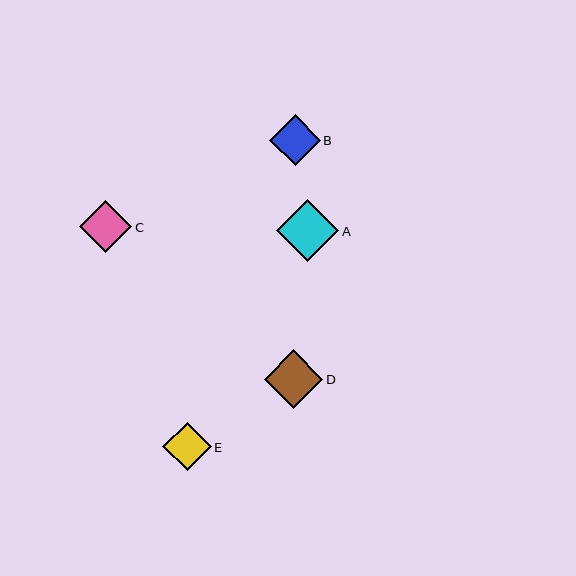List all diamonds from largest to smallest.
From largest to smallest: A, D, C, B, E.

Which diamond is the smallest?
Diamond E is the smallest with a size of approximately 48 pixels.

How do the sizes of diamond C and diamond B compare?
Diamond C and diamond B are approximately the same size.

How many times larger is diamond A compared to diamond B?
Diamond A is approximately 1.2 times the size of diamond B.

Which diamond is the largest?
Diamond A is the largest with a size of approximately 63 pixels.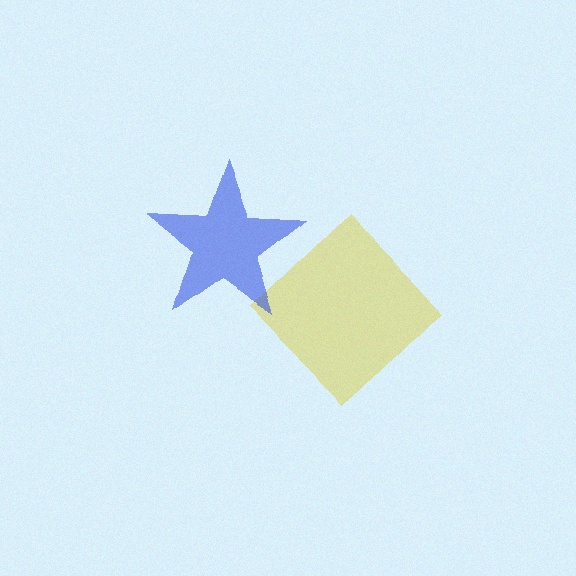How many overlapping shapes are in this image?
There are 2 overlapping shapes in the image.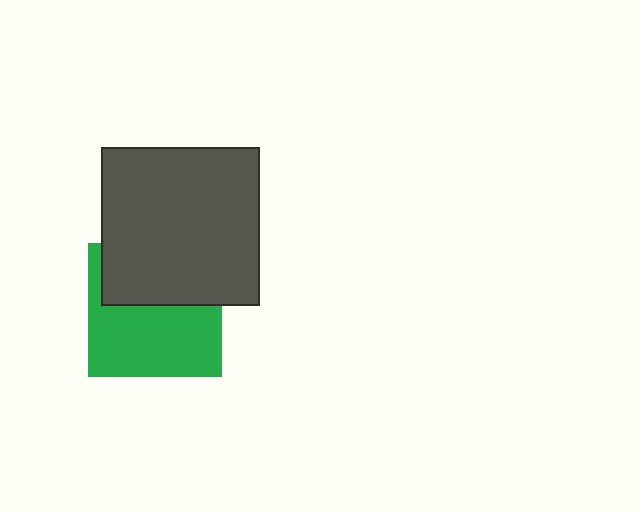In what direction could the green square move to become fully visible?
The green square could move down. That would shift it out from behind the dark gray square entirely.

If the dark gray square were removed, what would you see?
You would see the complete green square.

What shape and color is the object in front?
The object in front is a dark gray square.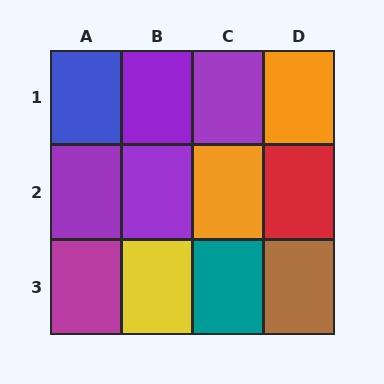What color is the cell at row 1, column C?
Purple.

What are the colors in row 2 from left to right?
Purple, purple, orange, red.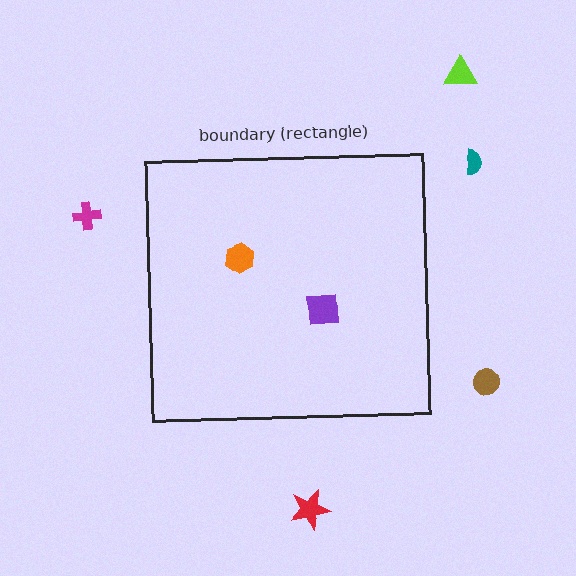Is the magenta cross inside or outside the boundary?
Outside.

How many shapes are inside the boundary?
2 inside, 5 outside.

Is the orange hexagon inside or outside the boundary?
Inside.